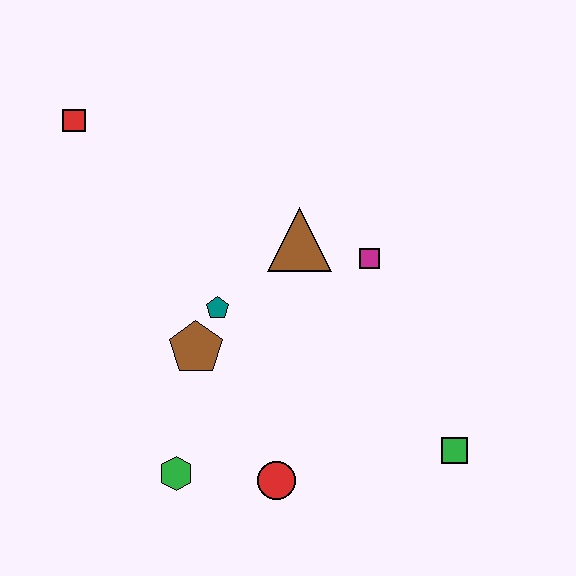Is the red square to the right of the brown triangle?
No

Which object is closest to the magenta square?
The brown triangle is closest to the magenta square.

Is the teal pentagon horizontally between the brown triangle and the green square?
No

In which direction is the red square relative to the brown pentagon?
The red square is above the brown pentagon.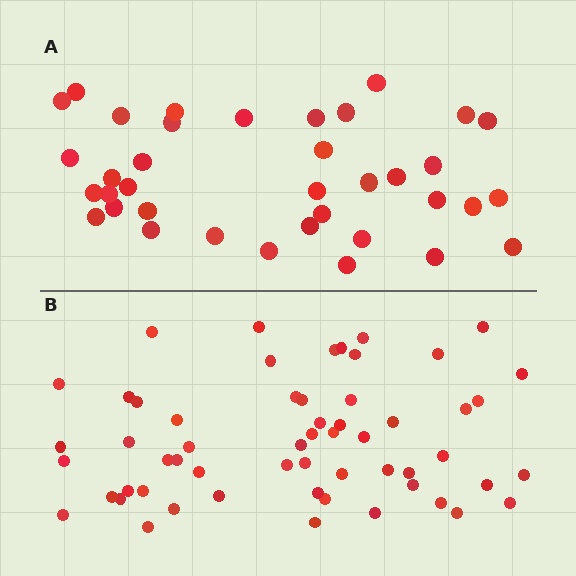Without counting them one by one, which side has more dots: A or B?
Region B (the bottom region) has more dots.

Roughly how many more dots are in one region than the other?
Region B has approximately 20 more dots than region A.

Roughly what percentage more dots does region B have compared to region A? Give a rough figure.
About 55% more.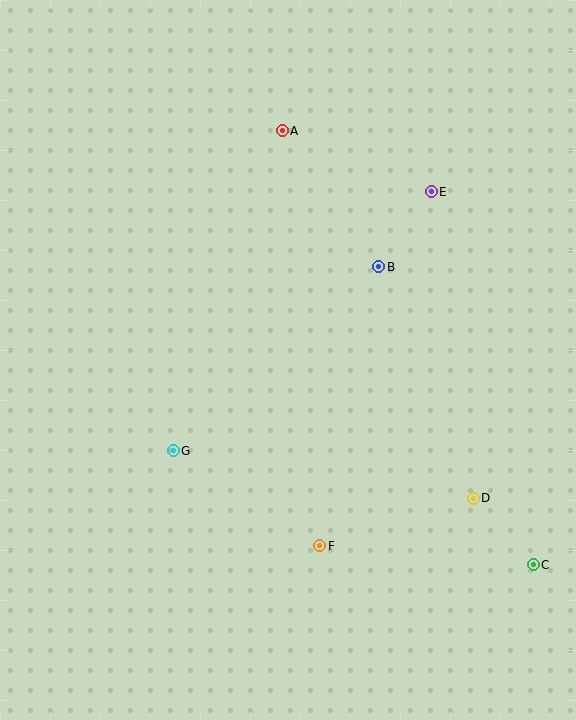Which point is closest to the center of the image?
Point B at (379, 267) is closest to the center.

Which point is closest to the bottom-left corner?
Point G is closest to the bottom-left corner.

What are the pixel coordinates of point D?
Point D is at (473, 498).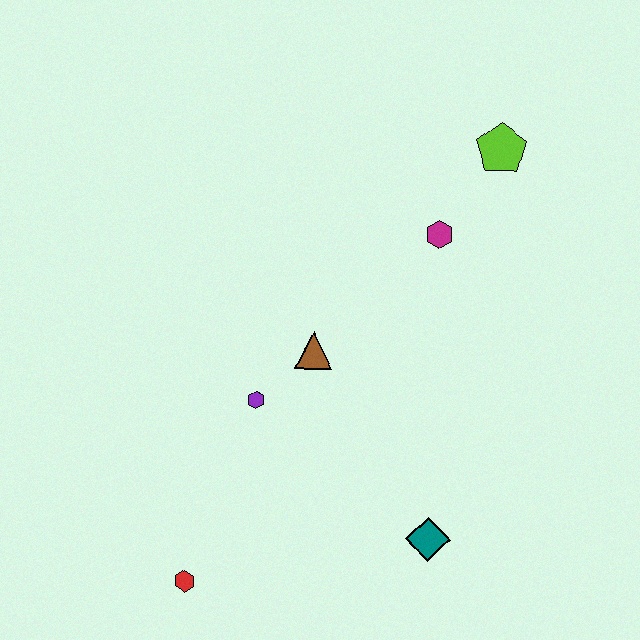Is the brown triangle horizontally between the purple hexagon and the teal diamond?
Yes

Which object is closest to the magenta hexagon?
The lime pentagon is closest to the magenta hexagon.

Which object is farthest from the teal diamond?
The lime pentagon is farthest from the teal diamond.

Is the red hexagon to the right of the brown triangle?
No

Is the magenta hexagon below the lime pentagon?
Yes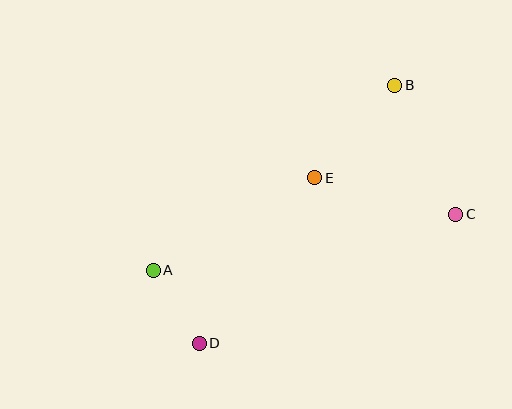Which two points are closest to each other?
Points A and D are closest to each other.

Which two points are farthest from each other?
Points B and D are farthest from each other.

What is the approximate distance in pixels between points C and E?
The distance between C and E is approximately 145 pixels.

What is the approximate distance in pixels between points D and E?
The distance between D and E is approximately 202 pixels.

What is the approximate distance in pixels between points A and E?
The distance between A and E is approximately 186 pixels.